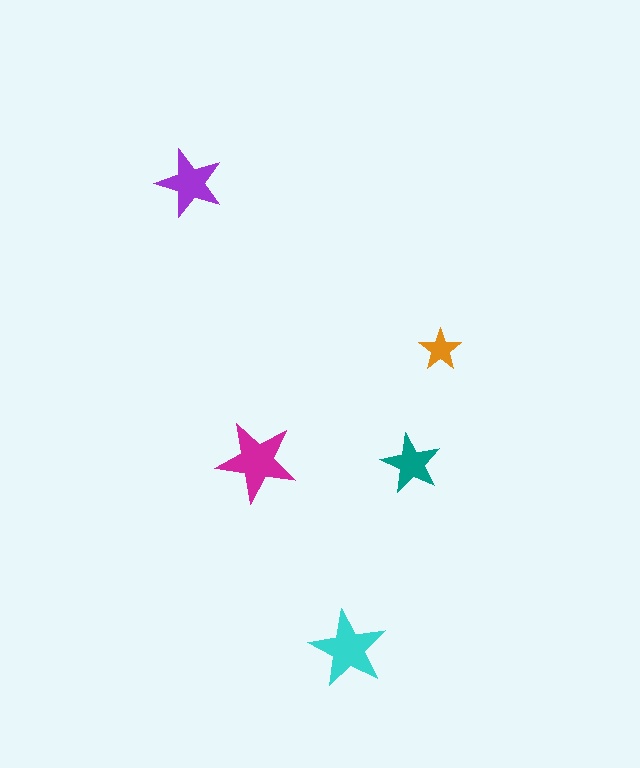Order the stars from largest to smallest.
the magenta one, the cyan one, the purple one, the teal one, the orange one.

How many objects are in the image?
There are 5 objects in the image.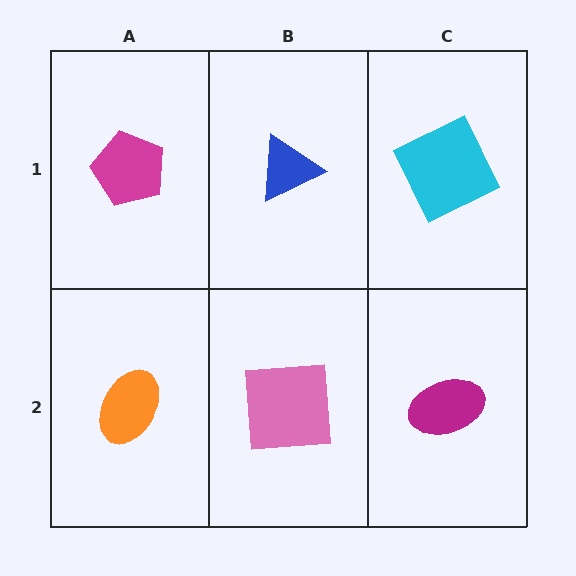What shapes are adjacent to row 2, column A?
A magenta pentagon (row 1, column A), a pink square (row 2, column B).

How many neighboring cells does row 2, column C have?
2.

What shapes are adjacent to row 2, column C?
A cyan square (row 1, column C), a pink square (row 2, column B).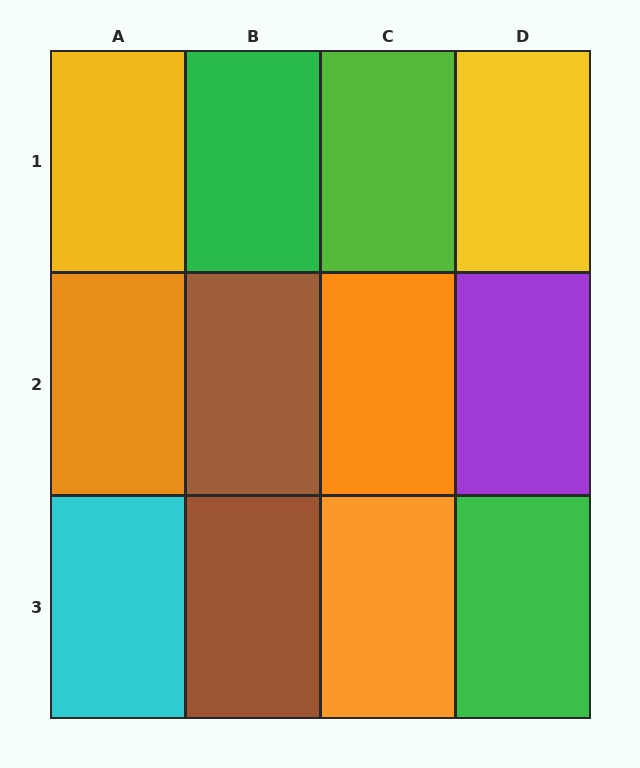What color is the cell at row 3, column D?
Green.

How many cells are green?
2 cells are green.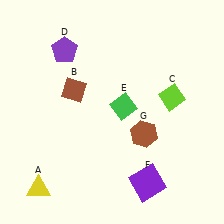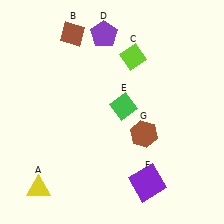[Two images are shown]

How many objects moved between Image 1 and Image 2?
3 objects moved between the two images.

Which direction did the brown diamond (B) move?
The brown diamond (B) moved up.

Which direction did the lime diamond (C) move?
The lime diamond (C) moved up.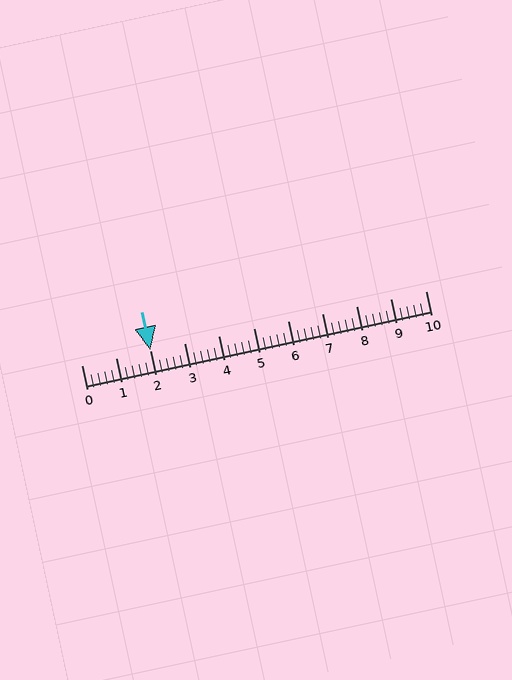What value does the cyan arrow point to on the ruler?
The cyan arrow points to approximately 2.0.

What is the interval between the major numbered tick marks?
The major tick marks are spaced 1 units apart.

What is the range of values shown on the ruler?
The ruler shows values from 0 to 10.